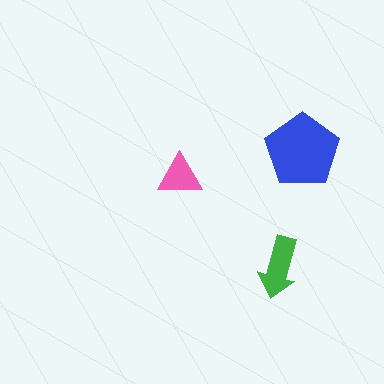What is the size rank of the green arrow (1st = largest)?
2nd.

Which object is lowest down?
The green arrow is bottommost.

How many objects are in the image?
There are 3 objects in the image.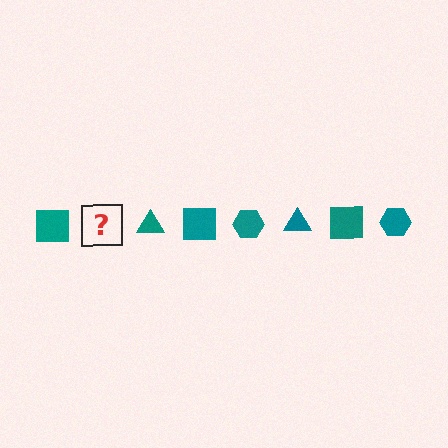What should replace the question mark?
The question mark should be replaced with a teal hexagon.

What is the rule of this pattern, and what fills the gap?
The rule is that the pattern cycles through square, hexagon, triangle shapes in teal. The gap should be filled with a teal hexagon.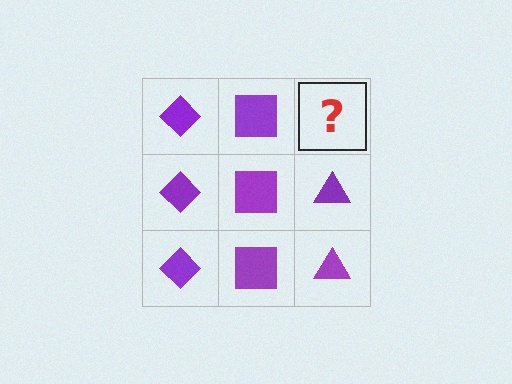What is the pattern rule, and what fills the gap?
The rule is that each column has a consistent shape. The gap should be filled with a purple triangle.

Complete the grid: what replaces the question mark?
The question mark should be replaced with a purple triangle.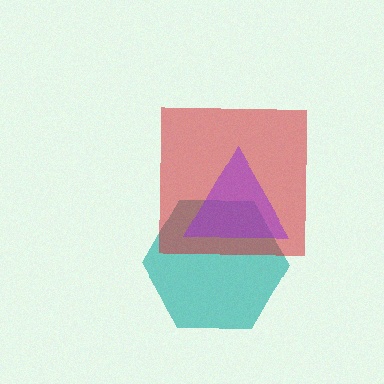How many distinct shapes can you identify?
There are 3 distinct shapes: a teal hexagon, a red square, a purple triangle.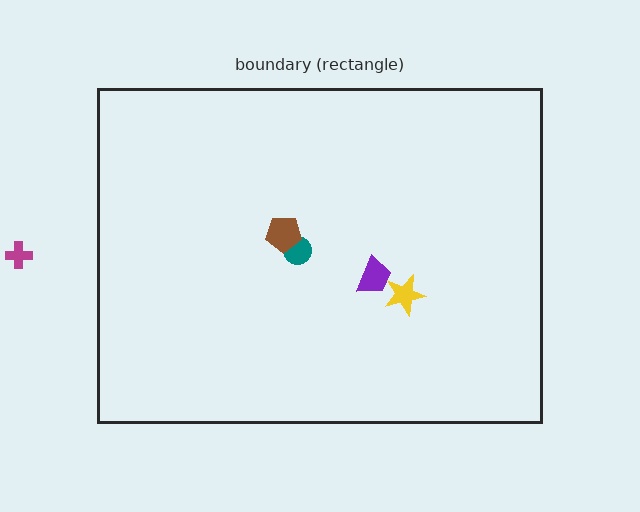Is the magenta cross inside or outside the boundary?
Outside.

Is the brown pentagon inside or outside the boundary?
Inside.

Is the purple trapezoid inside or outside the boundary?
Inside.